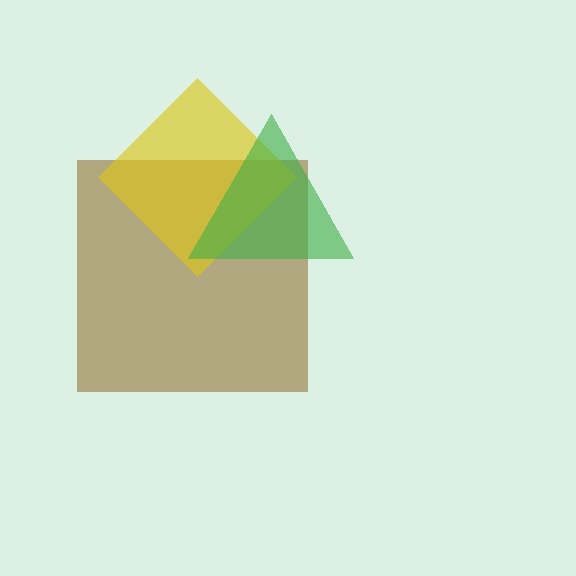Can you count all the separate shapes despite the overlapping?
Yes, there are 3 separate shapes.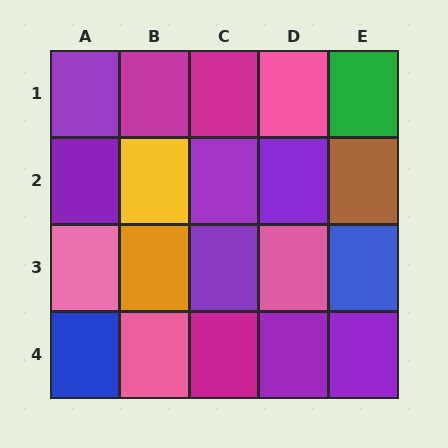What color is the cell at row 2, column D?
Purple.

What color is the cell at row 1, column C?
Magenta.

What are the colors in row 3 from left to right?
Pink, orange, purple, pink, blue.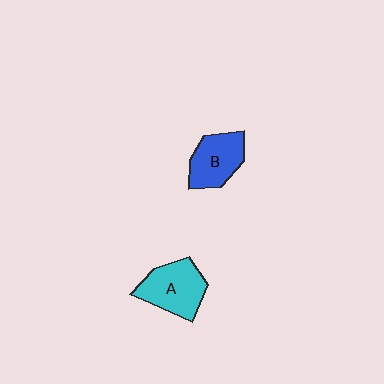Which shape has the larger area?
Shape A (cyan).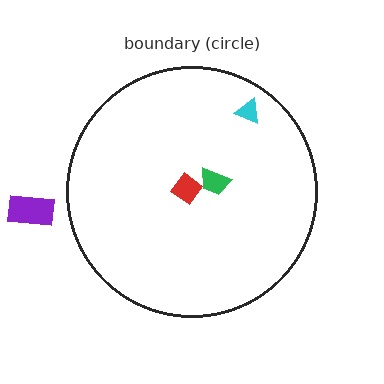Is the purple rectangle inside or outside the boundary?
Outside.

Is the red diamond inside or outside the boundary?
Inside.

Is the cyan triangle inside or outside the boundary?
Inside.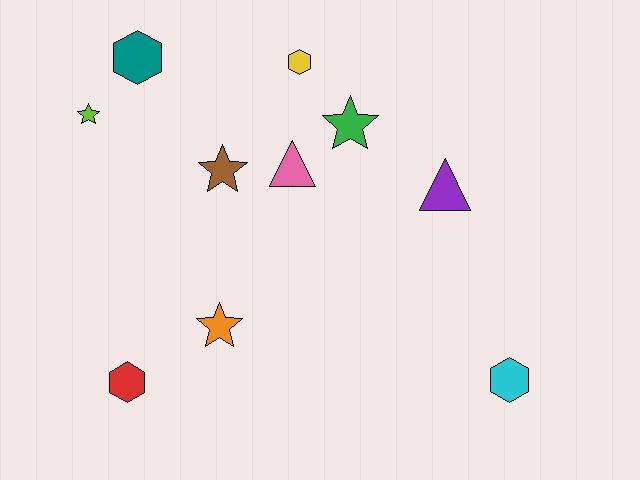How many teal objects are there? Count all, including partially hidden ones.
There is 1 teal object.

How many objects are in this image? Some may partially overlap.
There are 10 objects.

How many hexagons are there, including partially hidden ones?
There are 4 hexagons.